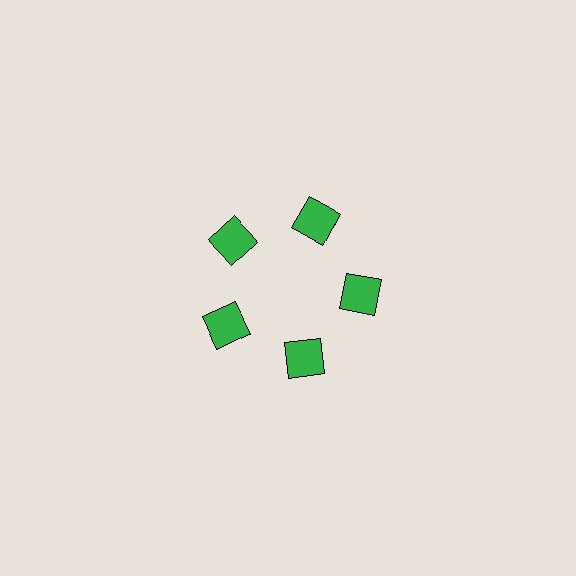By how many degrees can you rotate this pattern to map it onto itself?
The pattern maps onto itself every 72 degrees of rotation.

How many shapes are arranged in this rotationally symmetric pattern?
There are 5 shapes, arranged in 5 groups of 1.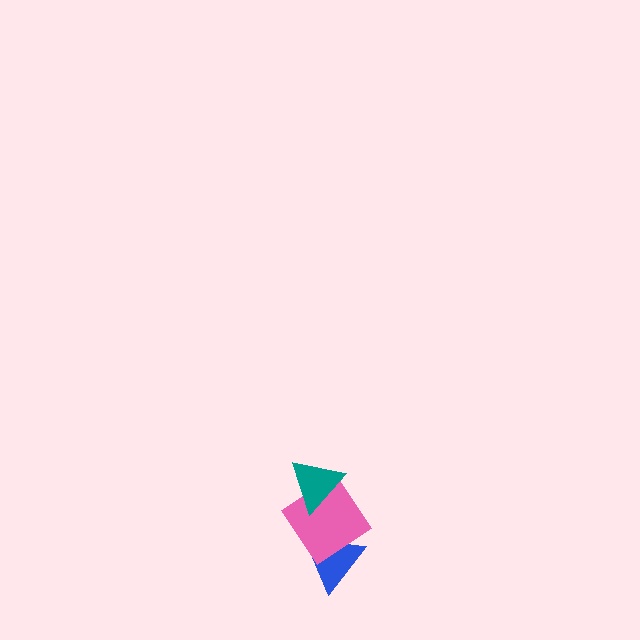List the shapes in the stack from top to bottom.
From top to bottom: the teal triangle, the pink diamond, the blue triangle.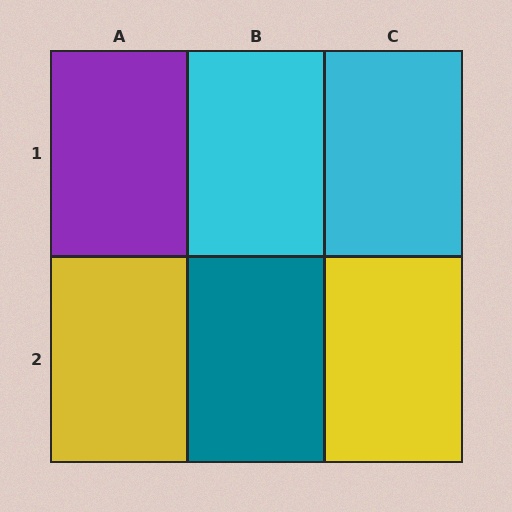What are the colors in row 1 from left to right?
Purple, cyan, cyan.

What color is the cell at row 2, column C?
Yellow.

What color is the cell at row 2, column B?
Teal.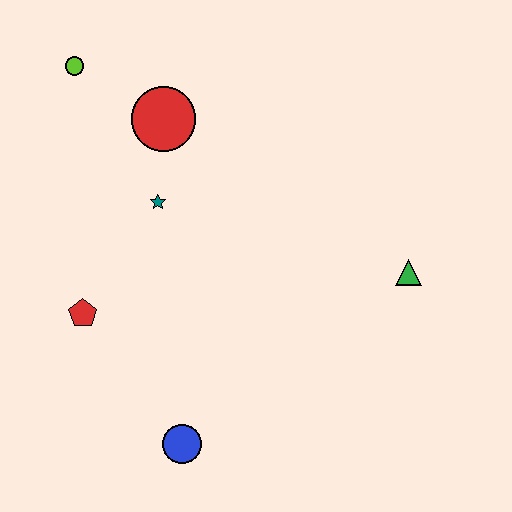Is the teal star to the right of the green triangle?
No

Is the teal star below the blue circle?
No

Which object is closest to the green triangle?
The teal star is closest to the green triangle.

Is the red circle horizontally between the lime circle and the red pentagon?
No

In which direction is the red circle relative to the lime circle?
The red circle is to the right of the lime circle.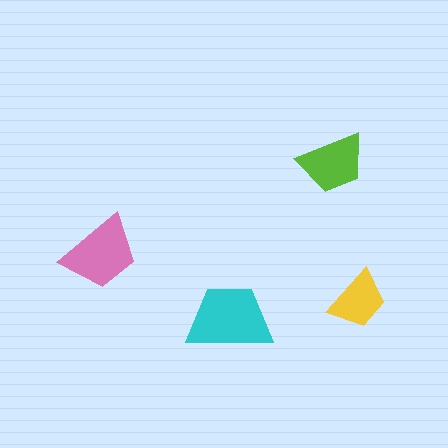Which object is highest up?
The lime trapezoid is topmost.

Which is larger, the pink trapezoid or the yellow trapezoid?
The pink one.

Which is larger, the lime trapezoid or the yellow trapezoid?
The lime one.